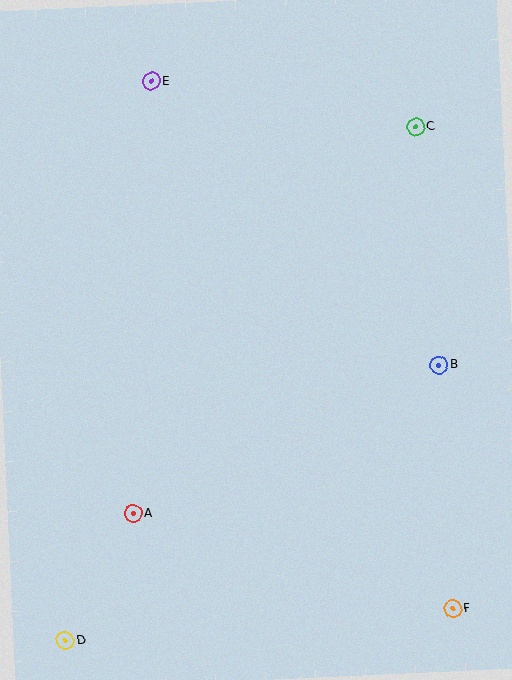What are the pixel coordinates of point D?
Point D is at (65, 641).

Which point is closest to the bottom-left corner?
Point D is closest to the bottom-left corner.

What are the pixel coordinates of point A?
Point A is at (133, 514).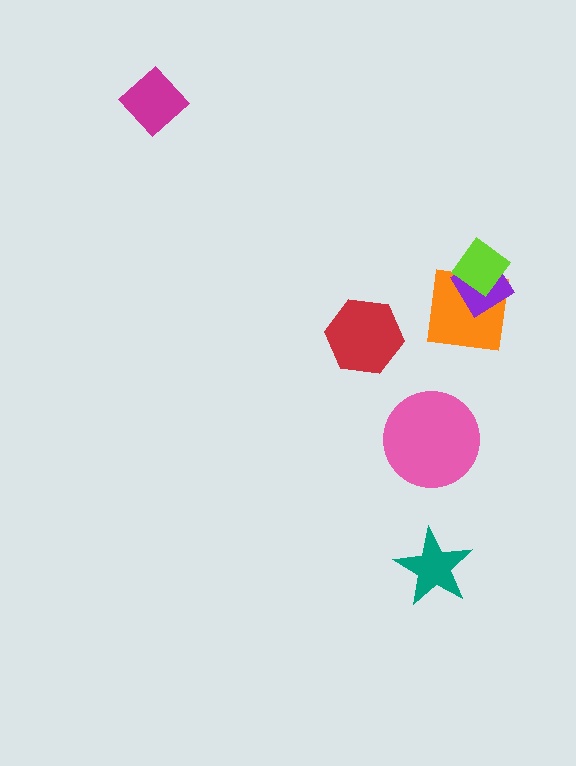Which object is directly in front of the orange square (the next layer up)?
The purple diamond is directly in front of the orange square.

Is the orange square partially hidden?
Yes, it is partially covered by another shape.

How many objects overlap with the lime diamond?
2 objects overlap with the lime diamond.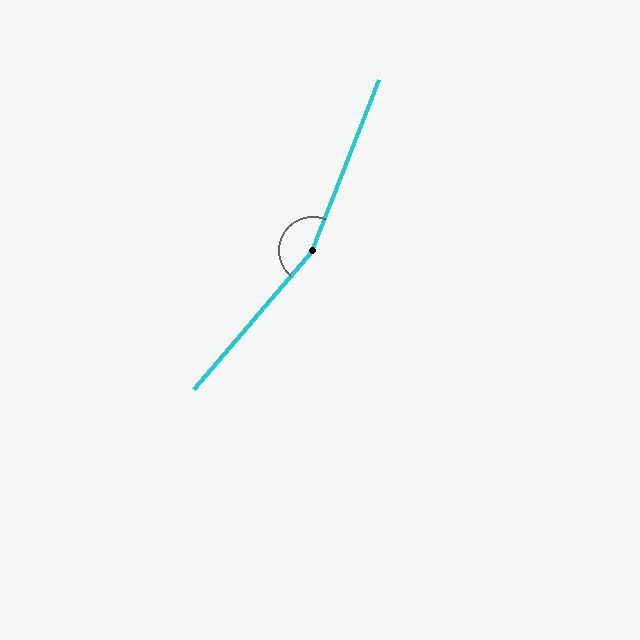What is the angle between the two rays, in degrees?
Approximately 161 degrees.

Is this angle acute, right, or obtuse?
It is obtuse.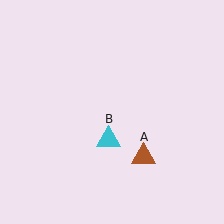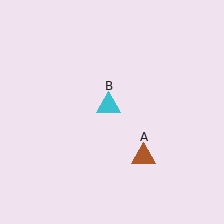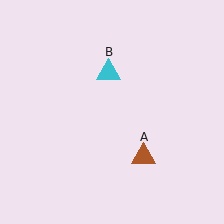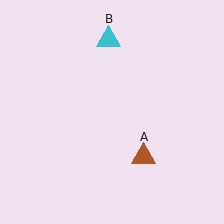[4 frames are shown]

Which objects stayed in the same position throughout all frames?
Brown triangle (object A) remained stationary.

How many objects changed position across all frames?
1 object changed position: cyan triangle (object B).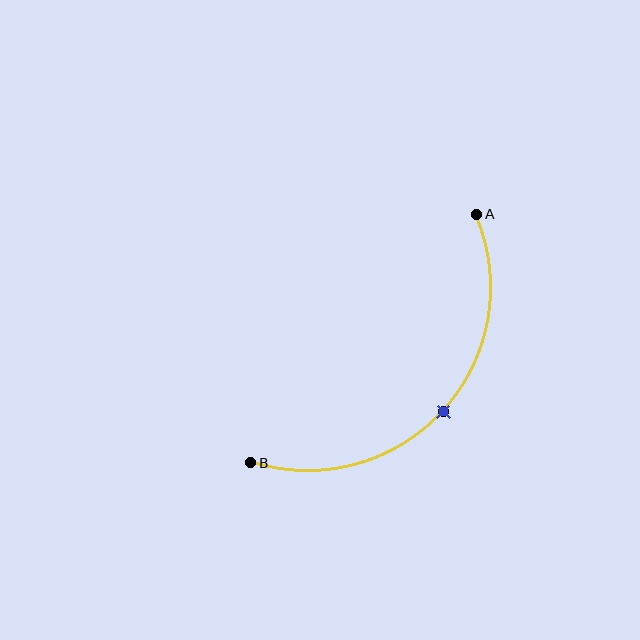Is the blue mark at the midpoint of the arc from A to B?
Yes. The blue mark lies on the arc at equal arc-length from both A and B — it is the arc midpoint.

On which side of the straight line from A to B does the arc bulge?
The arc bulges below and to the right of the straight line connecting A and B.